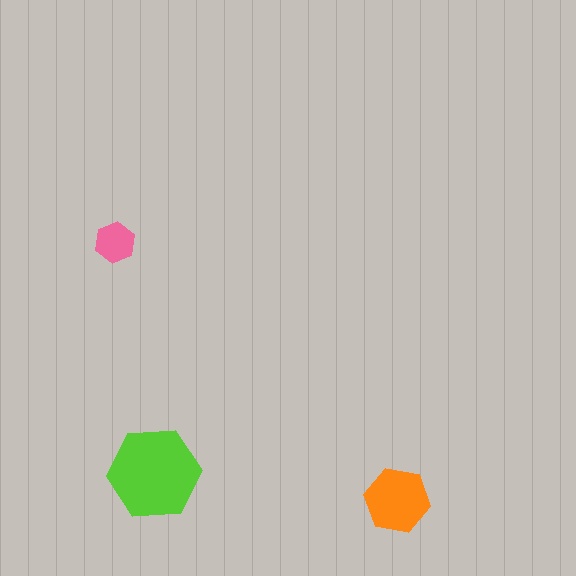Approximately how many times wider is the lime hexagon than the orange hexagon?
About 1.5 times wider.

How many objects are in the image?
There are 3 objects in the image.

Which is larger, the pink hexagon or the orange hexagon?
The orange one.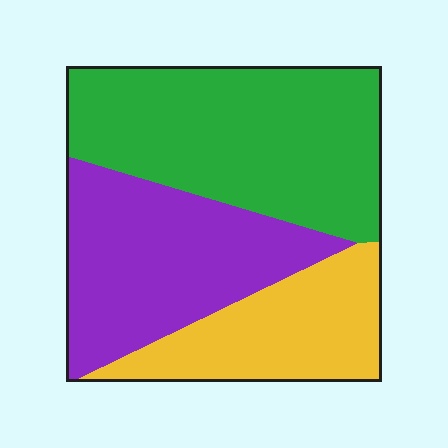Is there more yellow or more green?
Green.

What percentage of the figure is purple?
Purple covers about 35% of the figure.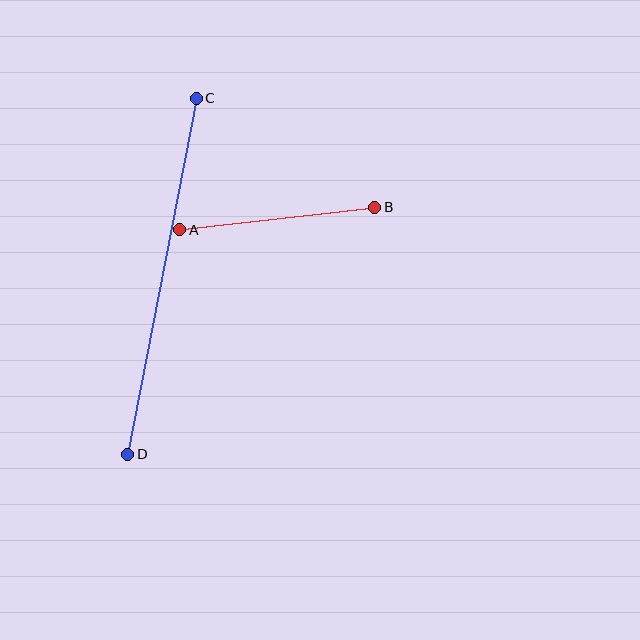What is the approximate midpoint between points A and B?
The midpoint is at approximately (277, 218) pixels.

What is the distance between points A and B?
The distance is approximately 196 pixels.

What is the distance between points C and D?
The distance is approximately 362 pixels.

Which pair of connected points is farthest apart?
Points C and D are farthest apart.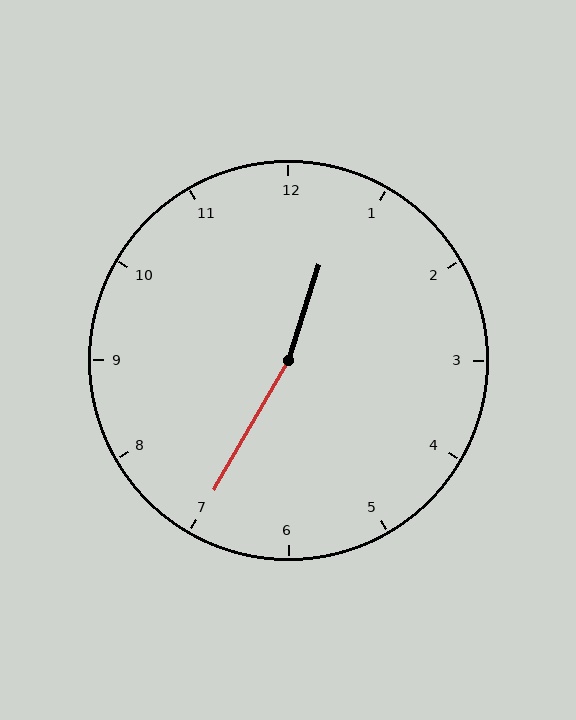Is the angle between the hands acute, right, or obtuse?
It is obtuse.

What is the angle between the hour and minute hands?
Approximately 168 degrees.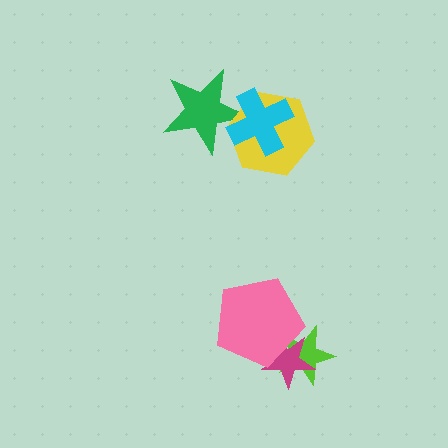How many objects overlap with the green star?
2 objects overlap with the green star.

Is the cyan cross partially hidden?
No, no other shape covers it.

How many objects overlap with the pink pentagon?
2 objects overlap with the pink pentagon.